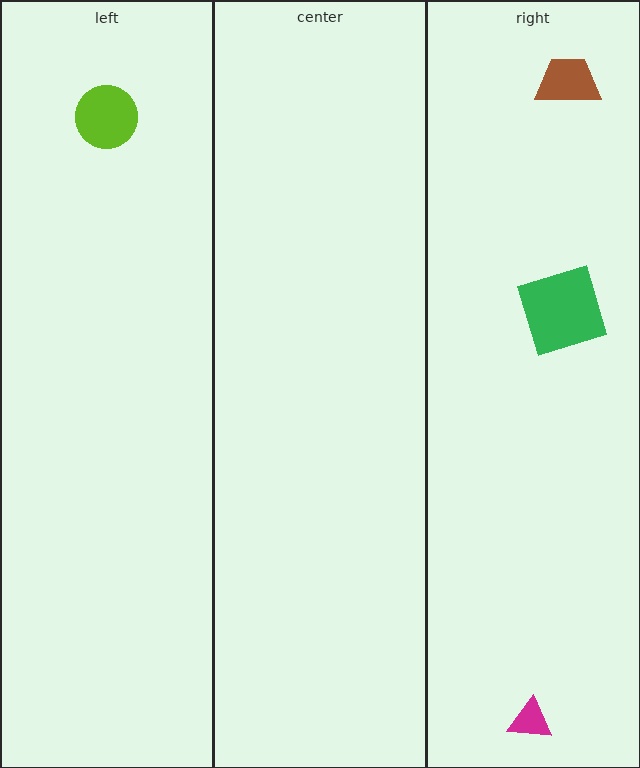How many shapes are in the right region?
3.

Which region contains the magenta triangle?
The right region.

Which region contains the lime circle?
The left region.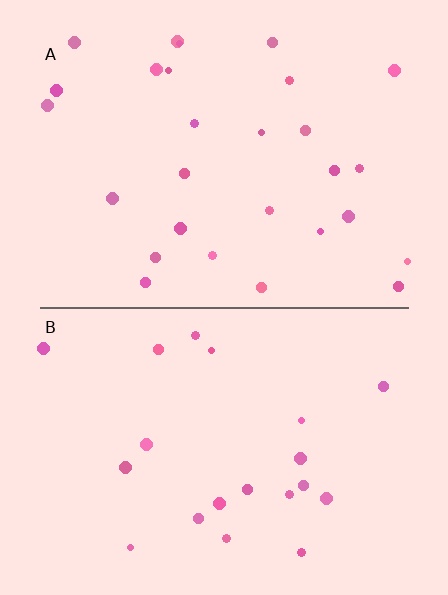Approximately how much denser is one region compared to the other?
Approximately 1.4× — region A over region B.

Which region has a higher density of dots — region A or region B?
A (the top).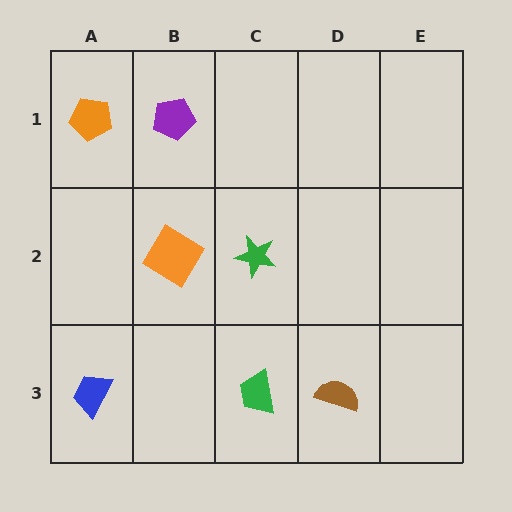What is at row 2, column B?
An orange diamond.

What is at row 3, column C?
A green trapezoid.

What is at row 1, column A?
An orange pentagon.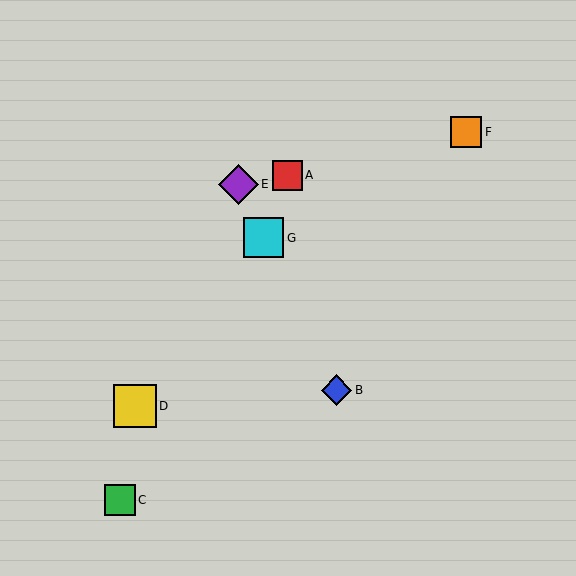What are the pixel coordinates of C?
Object C is at (120, 500).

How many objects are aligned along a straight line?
3 objects (B, E, G) are aligned along a straight line.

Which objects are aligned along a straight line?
Objects B, E, G are aligned along a straight line.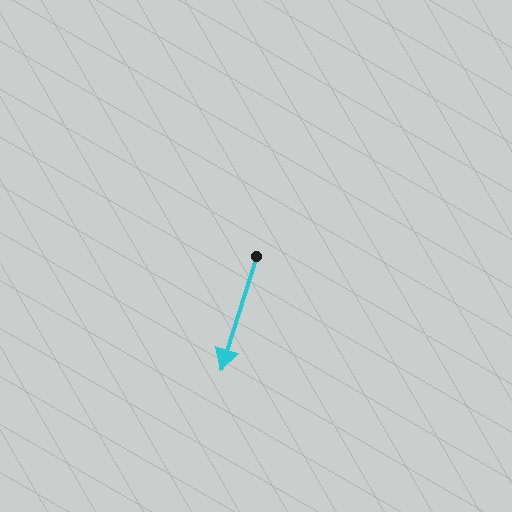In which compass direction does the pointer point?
South.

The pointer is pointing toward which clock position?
Roughly 7 o'clock.